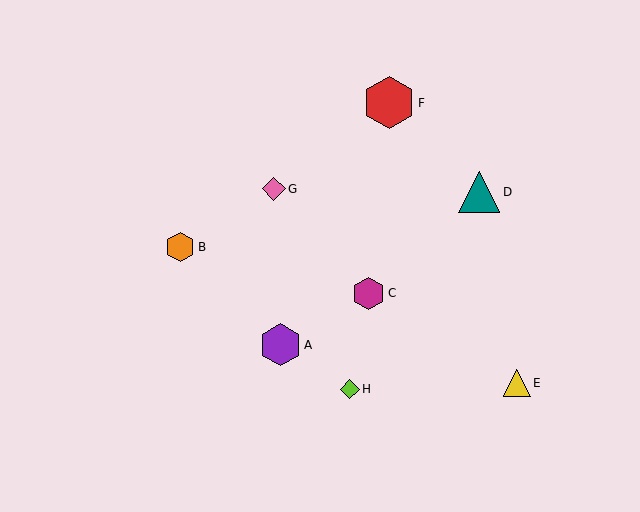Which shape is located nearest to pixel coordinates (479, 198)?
The teal triangle (labeled D) at (479, 192) is nearest to that location.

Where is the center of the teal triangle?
The center of the teal triangle is at (479, 192).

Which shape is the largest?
The red hexagon (labeled F) is the largest.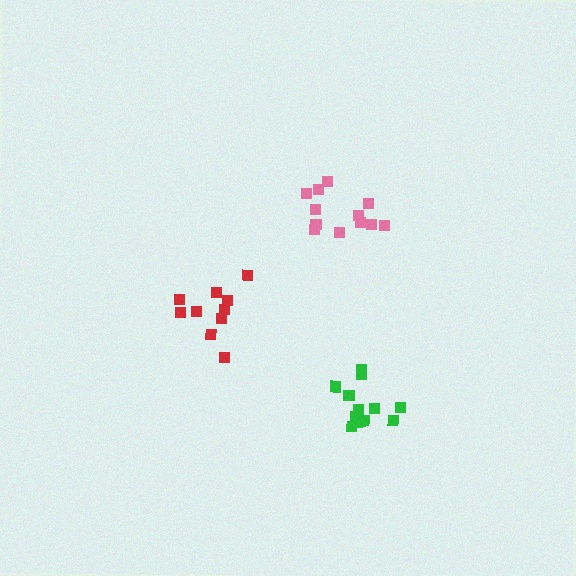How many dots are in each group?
Group 1: 13 dots, Group 2: 10 dots, Group 3: 12 dots (35 total).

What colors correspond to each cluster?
The clusters are colored: green, red, pink.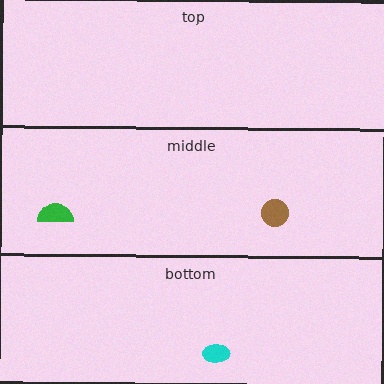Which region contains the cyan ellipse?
The bottom region.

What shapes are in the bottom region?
The cyan ellipse.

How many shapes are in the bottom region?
1.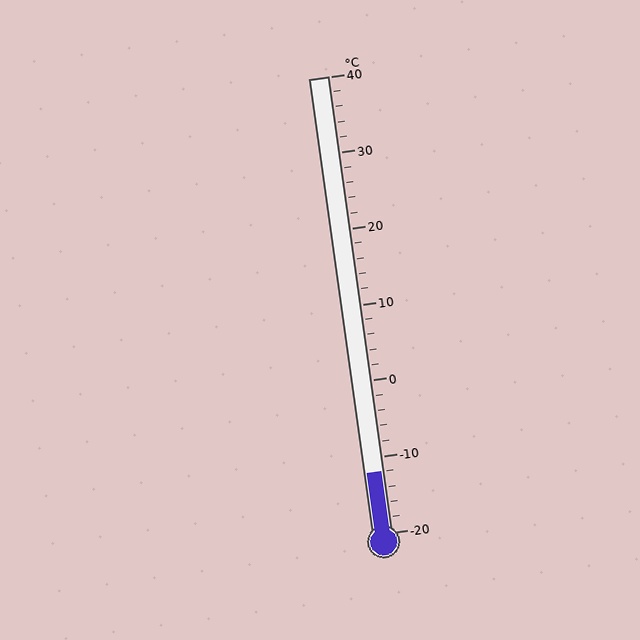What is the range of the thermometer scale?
The thermometer scale ranges from -20°C to 40°C.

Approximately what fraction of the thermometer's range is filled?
The thermometer is filled to approximately 15% of its range.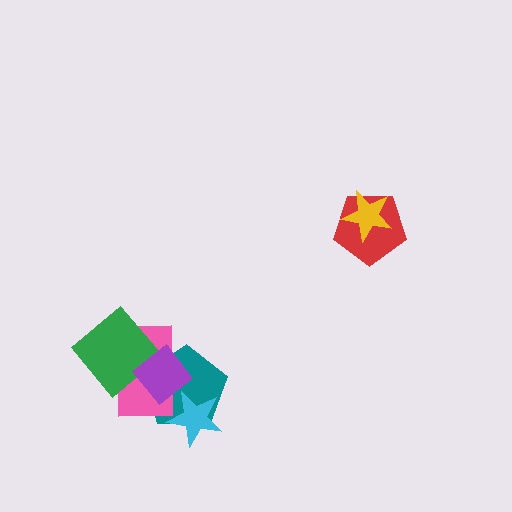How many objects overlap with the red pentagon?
1 object overlaps with the red pentagon.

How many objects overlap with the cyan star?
2 objects overlap with the cyan star.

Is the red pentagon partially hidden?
Yes, it is partially covered by another shape.